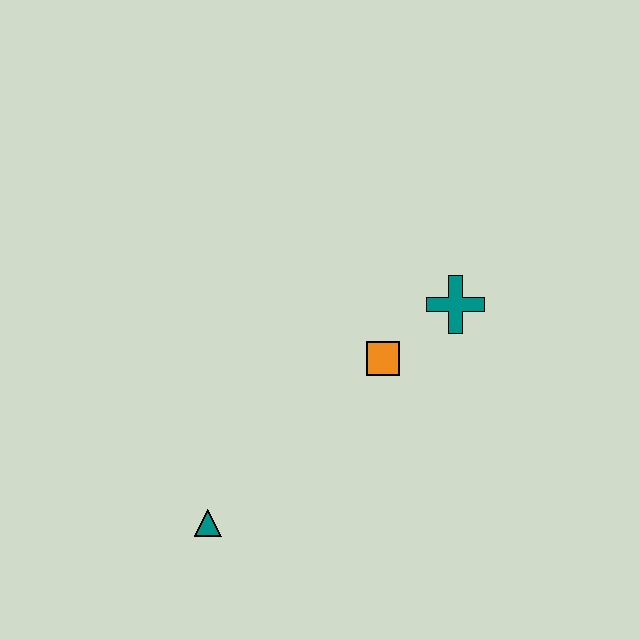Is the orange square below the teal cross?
Yes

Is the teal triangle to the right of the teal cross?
No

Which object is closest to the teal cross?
The orange square is closest to the teal cross.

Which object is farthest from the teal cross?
The teal triangle is farthest from the teal cross.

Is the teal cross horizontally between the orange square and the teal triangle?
No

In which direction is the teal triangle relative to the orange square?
The teal triangle is to the left of the orange square.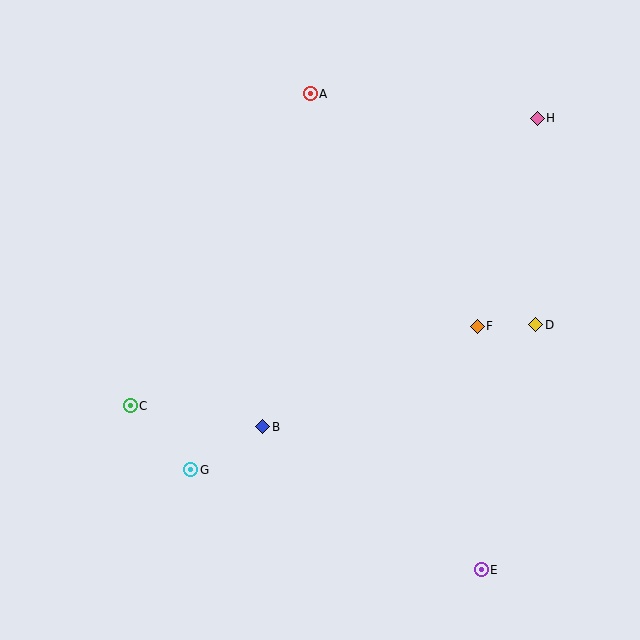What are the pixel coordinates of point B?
Point B is at (263, 427).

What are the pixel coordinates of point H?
Point H is at (537, 118).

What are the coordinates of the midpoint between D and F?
The midpoint between D and F is at (507, 326).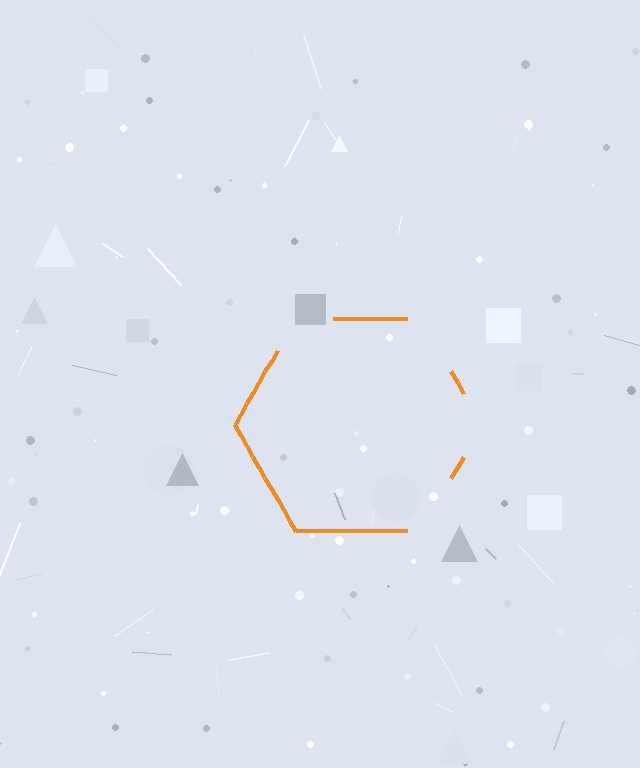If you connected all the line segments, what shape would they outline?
They would outline a hexagon.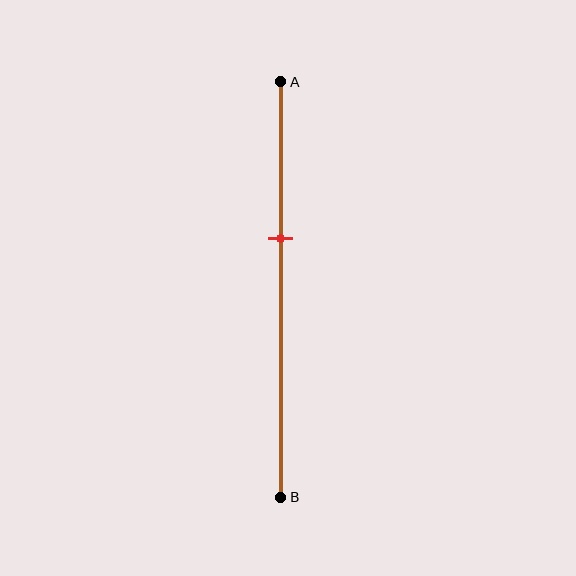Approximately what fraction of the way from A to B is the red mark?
The red mark is approximately 40% of the way from A to B.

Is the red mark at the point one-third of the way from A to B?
No, the mark is at about 40% from A, not at the 33% one-third point.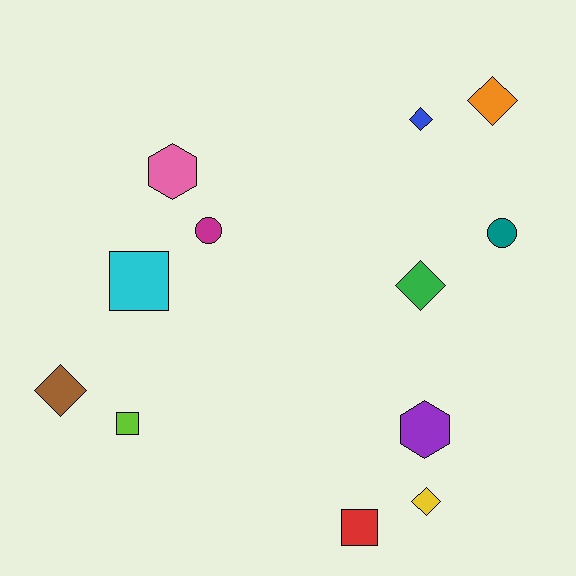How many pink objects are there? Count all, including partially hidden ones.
There is 1 pink object.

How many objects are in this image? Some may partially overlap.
There are 12 objects.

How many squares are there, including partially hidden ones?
There are 3 squares.